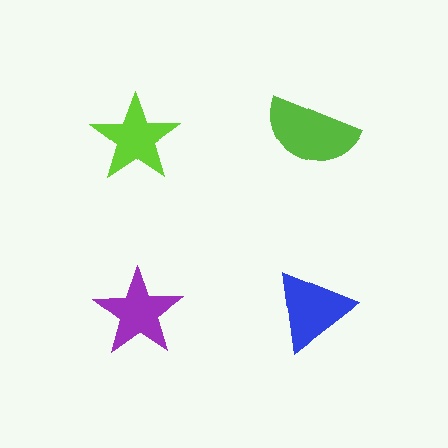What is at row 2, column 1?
A purple star.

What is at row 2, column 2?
A blue triangle.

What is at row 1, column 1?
A lime star.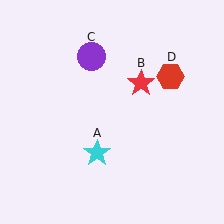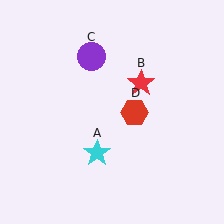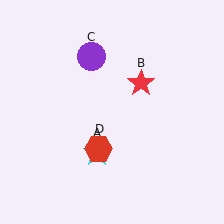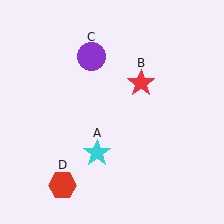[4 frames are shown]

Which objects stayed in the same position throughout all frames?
Cyan star (object A) and red star (object B) and purple circle (object C) remained stationary.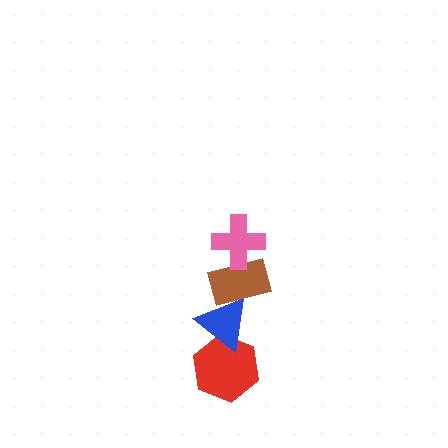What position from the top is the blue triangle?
The blue triangle is 3rd from the top.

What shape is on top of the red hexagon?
The blue triangle is on top of the red hexagon.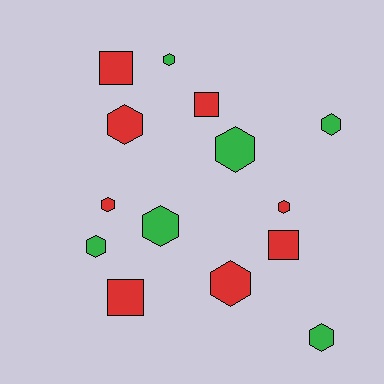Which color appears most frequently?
Red, with 8 objects.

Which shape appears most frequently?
Hexagon, with 10 objects.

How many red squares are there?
There are 4 red squares.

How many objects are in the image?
There are 14 objects.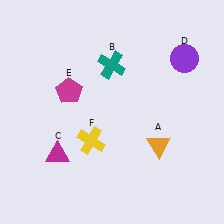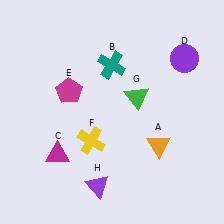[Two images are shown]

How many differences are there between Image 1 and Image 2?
There are 2 differences between the two images.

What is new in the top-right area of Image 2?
A green triangle (G) was added in the top-right area of Image 2.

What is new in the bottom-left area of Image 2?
A purple triangle (H) was added in the bottom-left area of Image 2.